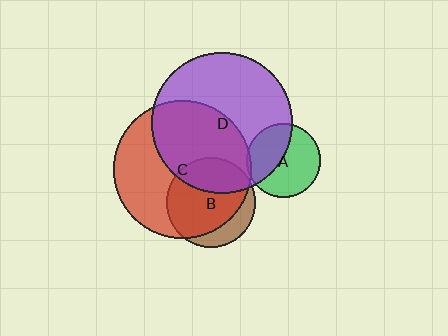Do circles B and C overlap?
Yes.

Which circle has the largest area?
Circle D (purple).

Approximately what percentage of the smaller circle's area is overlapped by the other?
Approximately 80%.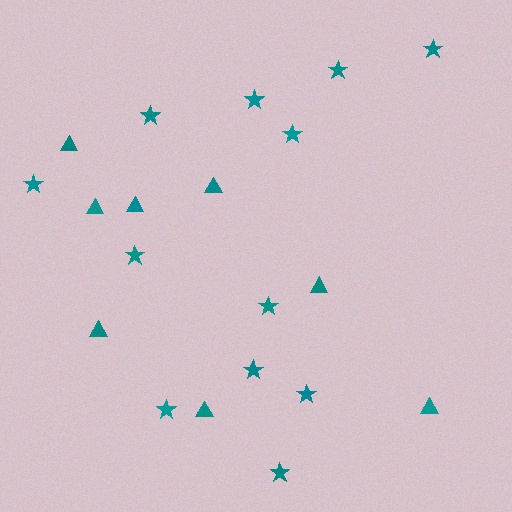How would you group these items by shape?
There are 2 groups: one group of triangles (8) and one group of stars (12).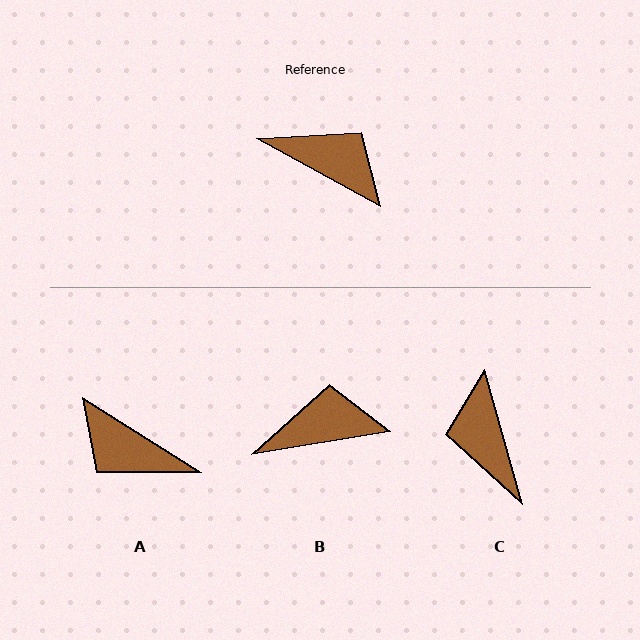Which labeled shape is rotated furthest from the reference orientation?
A, about 177 degrees away.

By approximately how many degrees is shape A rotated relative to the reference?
Approximately 177 degrees counter-clockwise.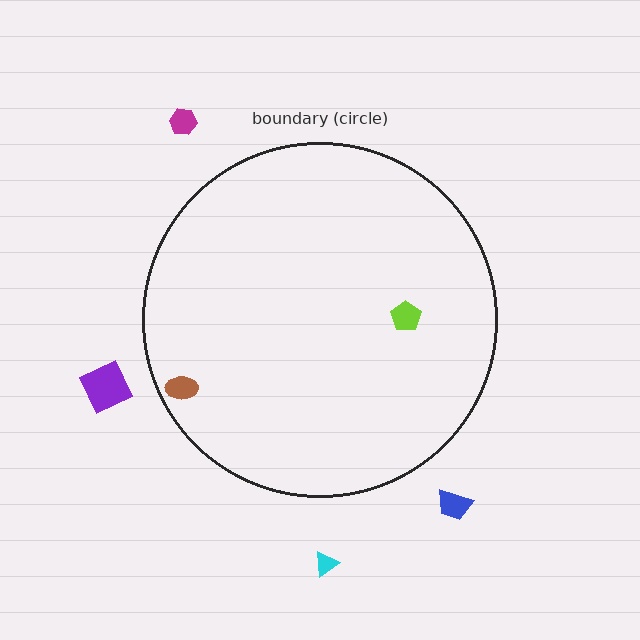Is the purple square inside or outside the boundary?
Outside.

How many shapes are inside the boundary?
2 inside, 4 outside.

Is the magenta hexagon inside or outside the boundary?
Outside.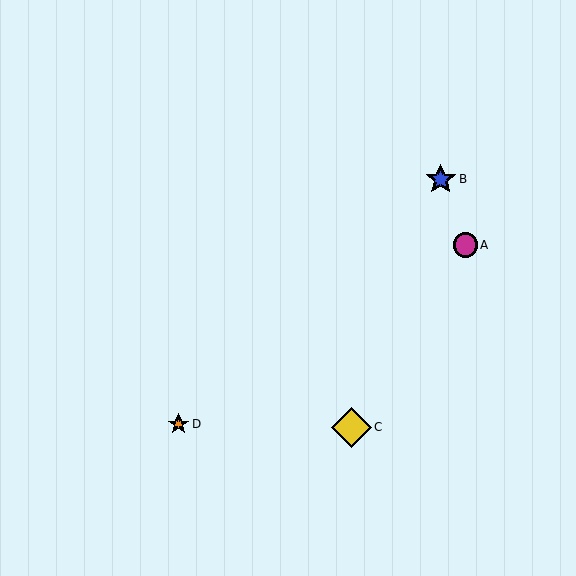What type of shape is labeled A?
Shape A is a magenta circle.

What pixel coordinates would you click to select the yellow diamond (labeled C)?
Click at (351, 427) to select the yellow diamond C.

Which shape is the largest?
The yellow diamond (labeled C) is the largest.